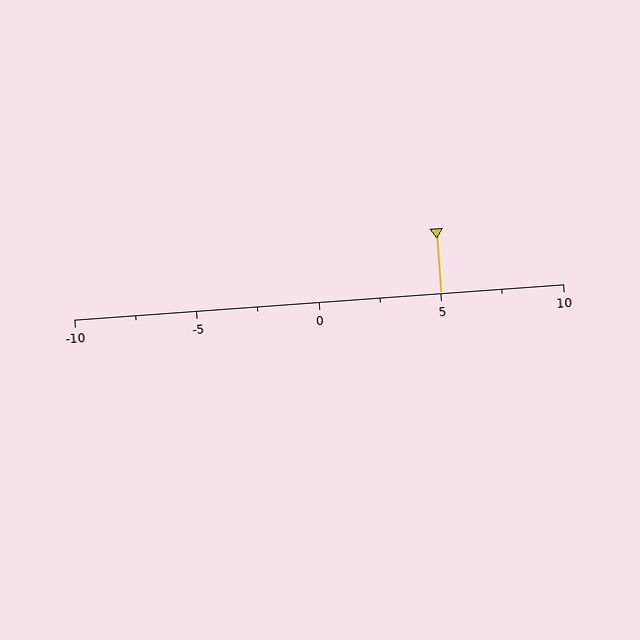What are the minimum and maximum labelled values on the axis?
The axis runs from -10 to 10.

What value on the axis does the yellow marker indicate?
The marker indicates approximately 5.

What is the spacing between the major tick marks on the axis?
The major ticks are spaced 5 apart.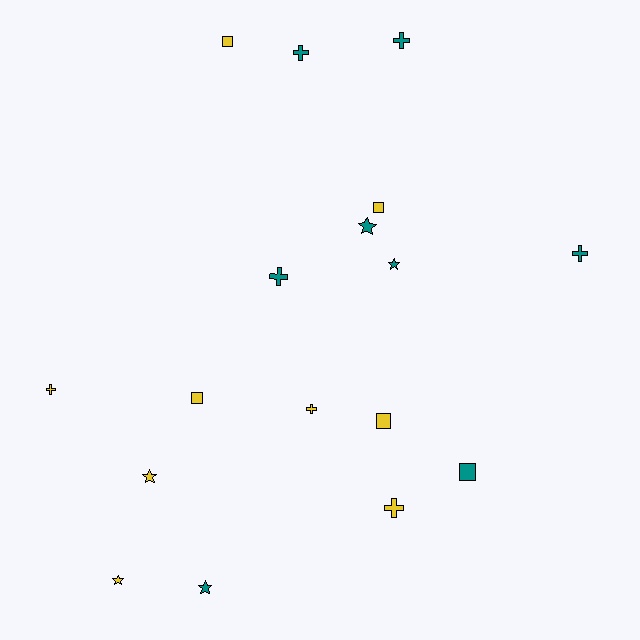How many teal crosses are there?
There are 4 teal crosses.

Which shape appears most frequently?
Cross, with 7 objects.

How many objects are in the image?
There are 17 objects.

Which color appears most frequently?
Yellow, with 9 objects.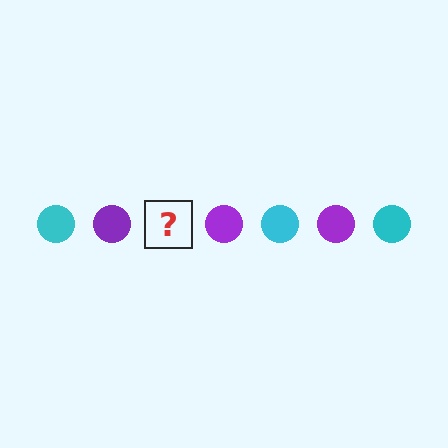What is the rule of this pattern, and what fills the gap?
The rule is that the pattern cycles through cyan, purple circles. The gap should be filled with a cyan circle.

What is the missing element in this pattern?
The missing element is a cyan circle.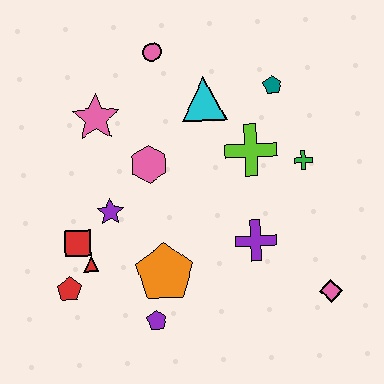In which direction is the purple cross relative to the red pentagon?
The purple cross is to the right of the red pentagon.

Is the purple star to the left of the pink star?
No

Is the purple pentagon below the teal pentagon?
Yes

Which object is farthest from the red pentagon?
The teal pentagon is farthest from the red pentagon.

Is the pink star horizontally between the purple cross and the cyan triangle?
No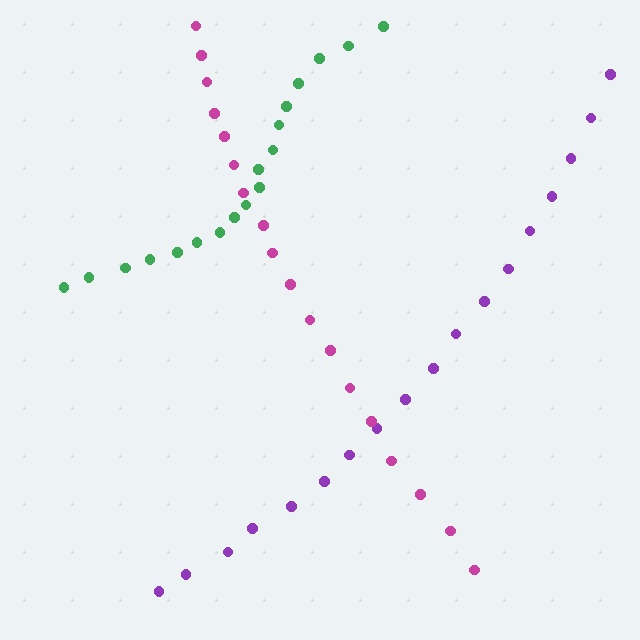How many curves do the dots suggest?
There are 3 distinct paths.